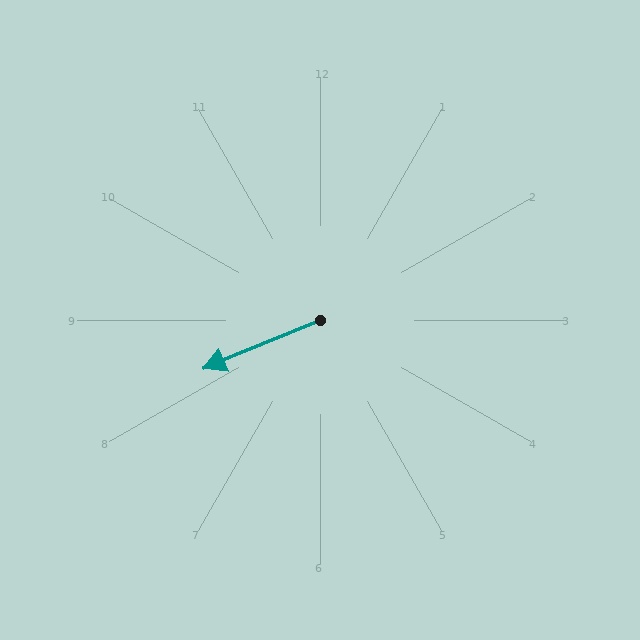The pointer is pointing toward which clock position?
Roughly 8 o'clock.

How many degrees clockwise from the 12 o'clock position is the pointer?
Approximately 247 degrees.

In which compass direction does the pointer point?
Southwest.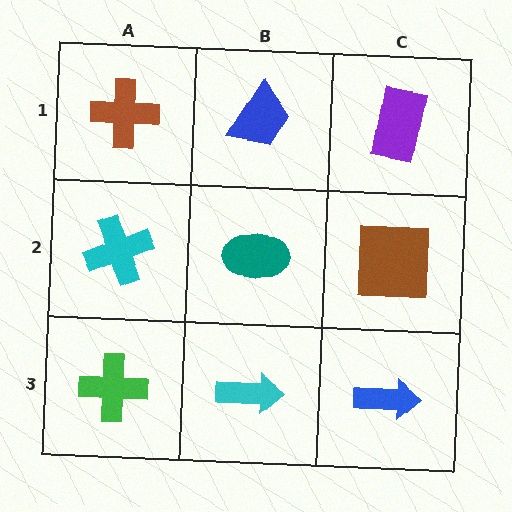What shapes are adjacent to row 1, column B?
A teal ellipse (row 2, column B), a brown cross (row 1, column A), a purple rectangle (row 1, column C).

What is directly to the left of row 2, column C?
A teal ellipse.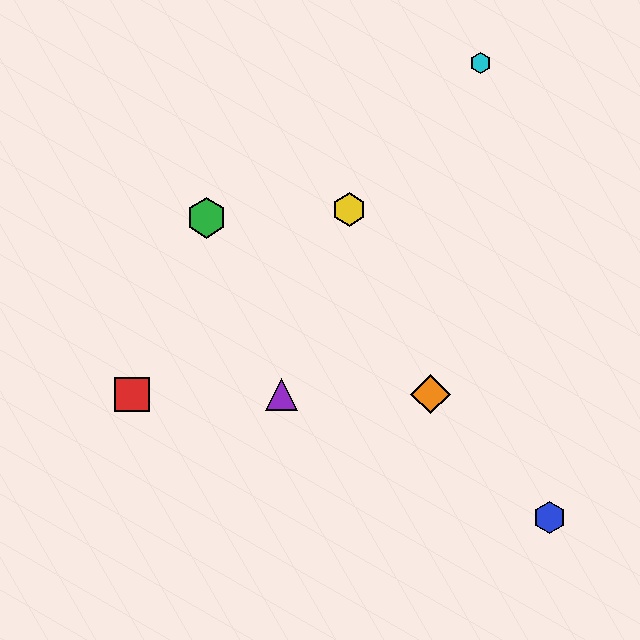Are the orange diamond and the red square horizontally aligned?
Yes, both are at y≈394.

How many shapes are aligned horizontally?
3 shapes (the red square, the purple triangle, the orange diamond) are aligned horizontally.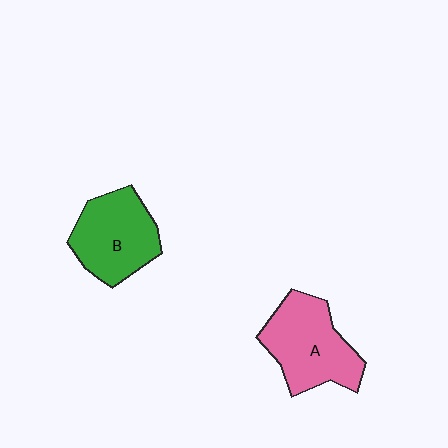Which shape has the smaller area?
Shape B (green).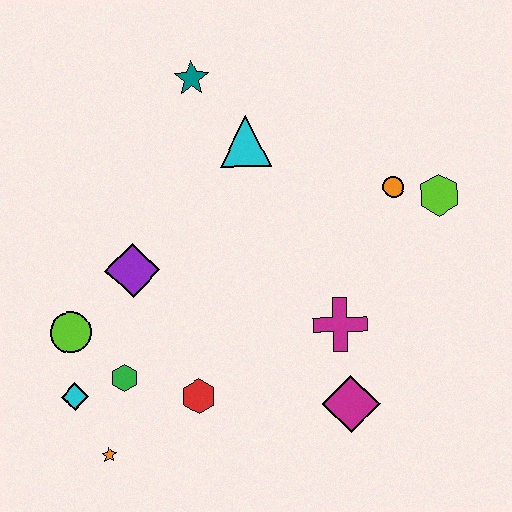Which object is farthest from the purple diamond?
The lime hexagon is farthest from the purple diamond.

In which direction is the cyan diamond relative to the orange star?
The cyan diamond is above the orange star.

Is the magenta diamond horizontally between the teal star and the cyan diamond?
No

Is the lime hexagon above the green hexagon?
Yes